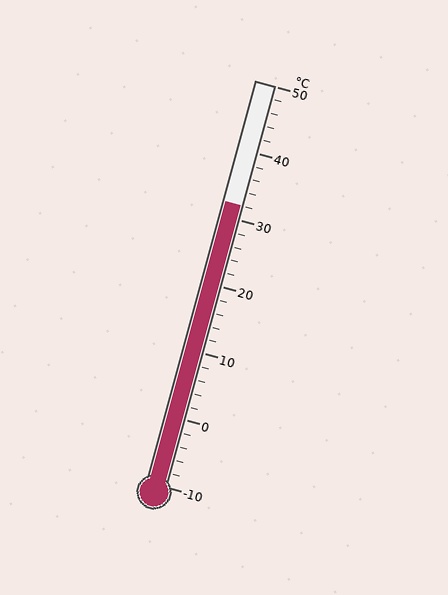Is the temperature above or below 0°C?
The temperature is above 0°C.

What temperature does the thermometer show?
The thermometer shows approximately 32°C.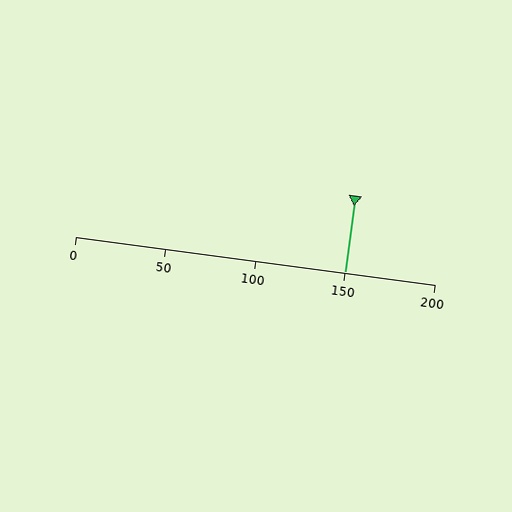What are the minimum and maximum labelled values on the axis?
The axis runs from 0 to 200.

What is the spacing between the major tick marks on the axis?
The major ticks are spaced 50 apart.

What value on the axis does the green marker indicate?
The marker indicates approximately 150.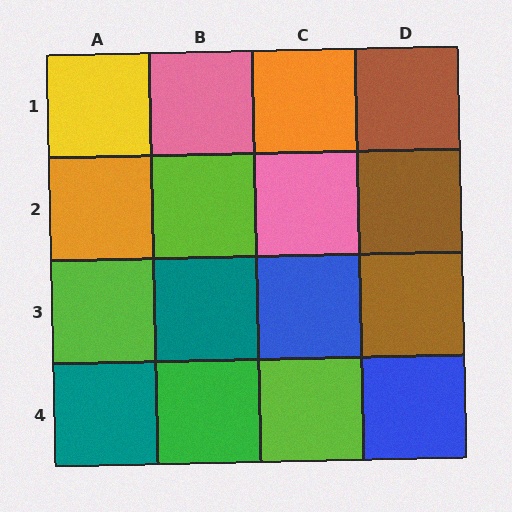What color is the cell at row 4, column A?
Teal.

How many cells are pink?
2 cells are pink.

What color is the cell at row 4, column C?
Lime.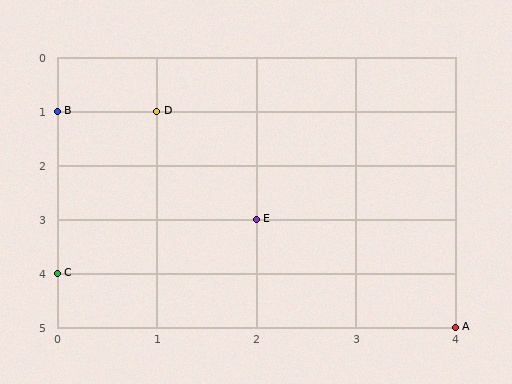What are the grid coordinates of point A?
Point A is at grid coordinates (4, 5).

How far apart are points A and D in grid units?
Points A and D are 3 columns and 4 rows apart (about 5.0 grid units diagonally).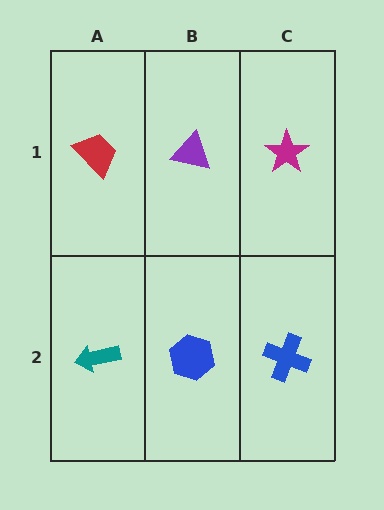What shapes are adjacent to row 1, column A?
A teal arrow (row 2, column A), a purple triangle (row 1, column B).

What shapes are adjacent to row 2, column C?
A magenta star (row 1, column C), a blue hexagon (row 2, column B).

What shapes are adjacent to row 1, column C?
A blue cross (row 2, column C), a purple triangle (row 1, column B).